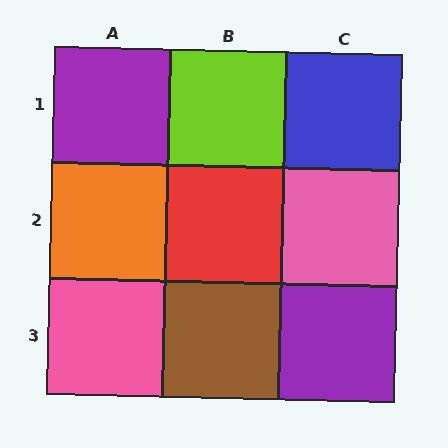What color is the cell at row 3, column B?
Brown.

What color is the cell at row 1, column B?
Lime.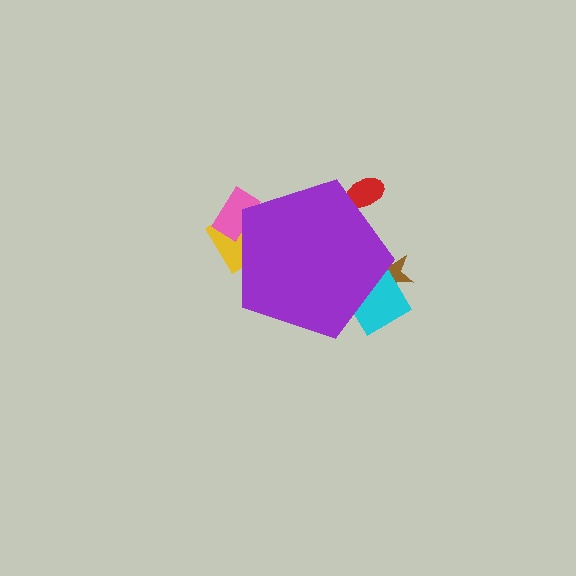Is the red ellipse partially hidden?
Yes, the red ellipse is partially hidden behind the purple pentagon.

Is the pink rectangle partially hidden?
Yes, the pink rectangle is partially hidden behind the purple pentagon.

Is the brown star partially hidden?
Yes, the brown star is partially hidden behind the purple pentagon.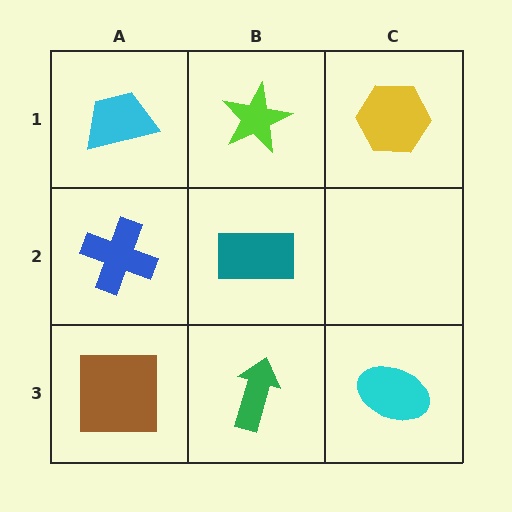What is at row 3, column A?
A brown square.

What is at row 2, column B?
A teal rectangle.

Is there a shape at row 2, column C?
No, that cell is empty.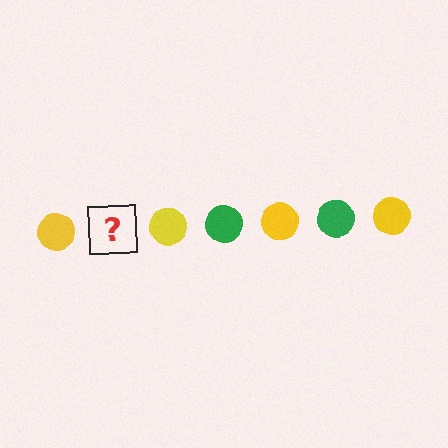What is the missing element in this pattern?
The missing element is a green circle.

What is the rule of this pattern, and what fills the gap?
The rule is that the pattern cycles through yellow, green circles. The gap should be filled with a green circle.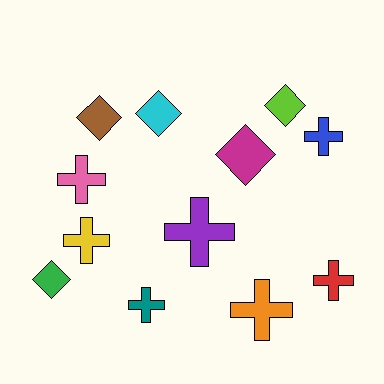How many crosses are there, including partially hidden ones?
There are 7 crosses.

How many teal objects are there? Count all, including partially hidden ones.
There is 1 teal object.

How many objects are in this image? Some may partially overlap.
There are 12 objects.